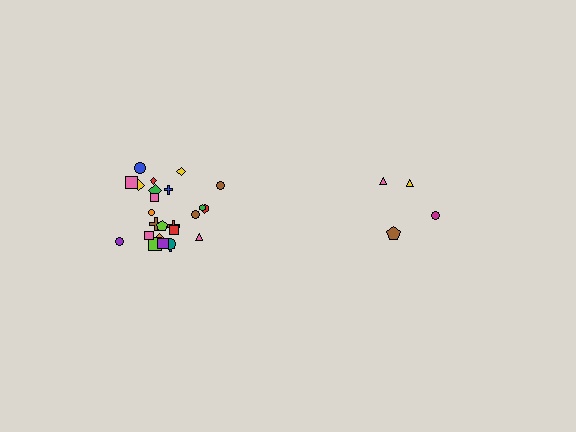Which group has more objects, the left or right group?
The left group.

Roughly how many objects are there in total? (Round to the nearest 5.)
Roughly 30 objects in total.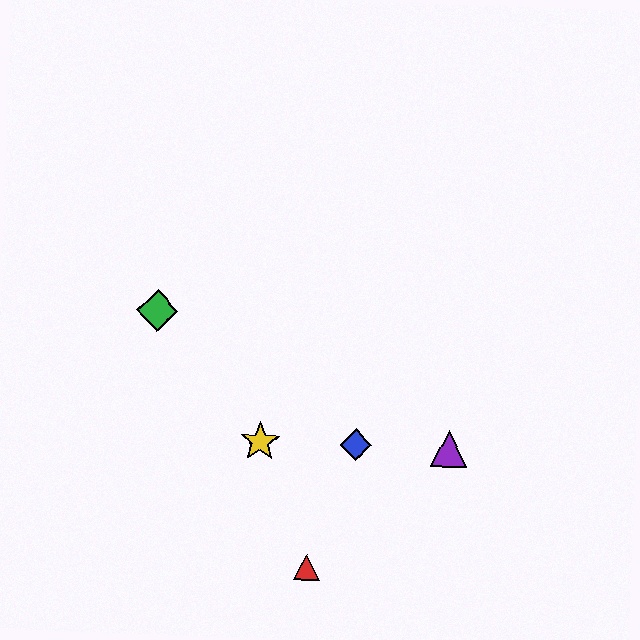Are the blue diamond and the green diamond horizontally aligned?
No, the blue diamond is at y≈445 and the green diamond is at y≈311.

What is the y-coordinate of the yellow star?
The yellow star is at y≈442.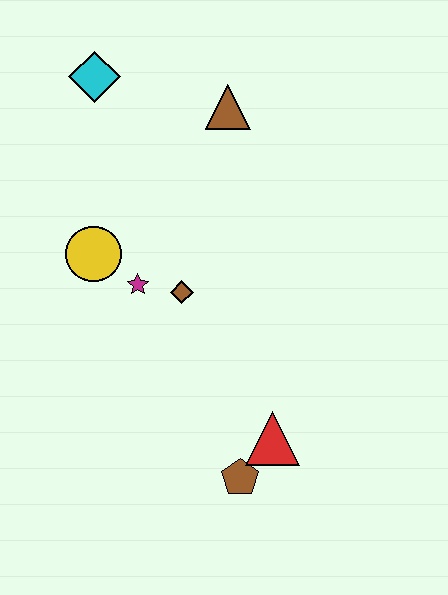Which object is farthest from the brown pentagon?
The cyan diamond is farthest from the brown pentagon.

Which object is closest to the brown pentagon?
The red triangle is closest to the brown pentagon.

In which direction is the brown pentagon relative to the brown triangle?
The brown pentagon is below the brown triangle.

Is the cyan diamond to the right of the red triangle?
No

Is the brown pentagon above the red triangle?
No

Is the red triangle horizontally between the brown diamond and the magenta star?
No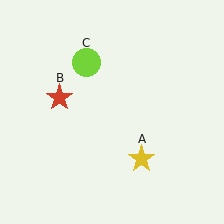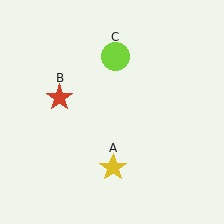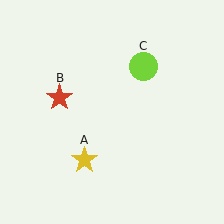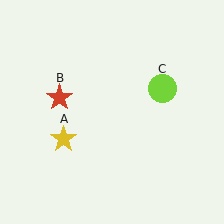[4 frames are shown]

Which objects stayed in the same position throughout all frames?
Red star (object B) remained stationary.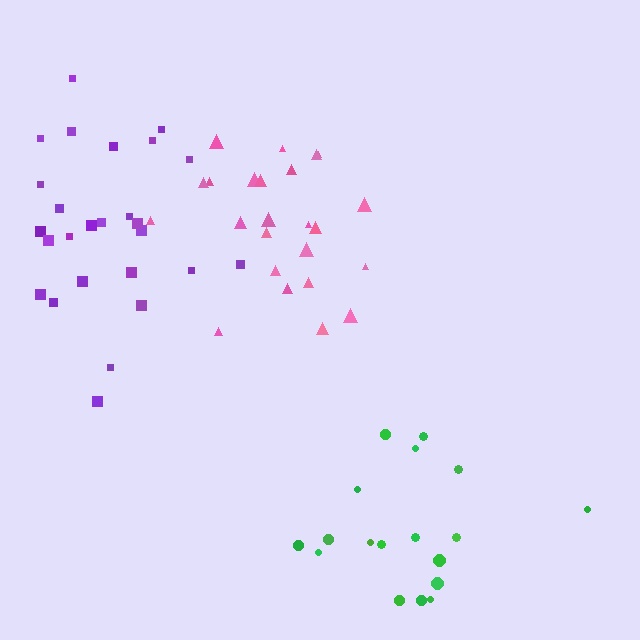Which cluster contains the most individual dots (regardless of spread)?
Purple (26).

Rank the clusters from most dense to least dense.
pink, green, purple.